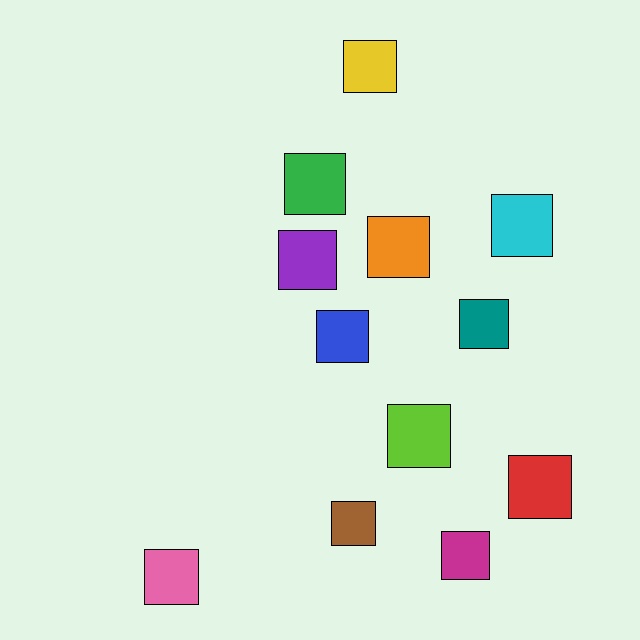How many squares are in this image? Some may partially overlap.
There are 12 squares.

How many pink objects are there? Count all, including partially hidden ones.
There is 1 pink object.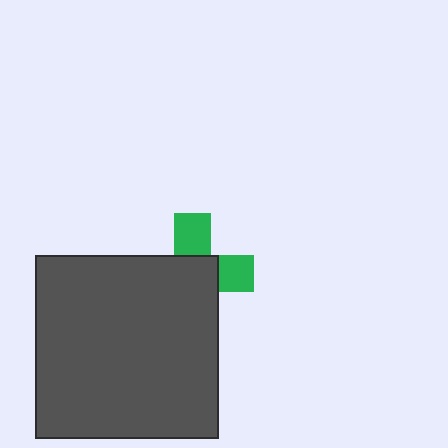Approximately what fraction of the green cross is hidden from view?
Roughly 63% of the green cross is hidden behind the dark gray square.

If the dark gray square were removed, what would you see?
You would see the complete green cross.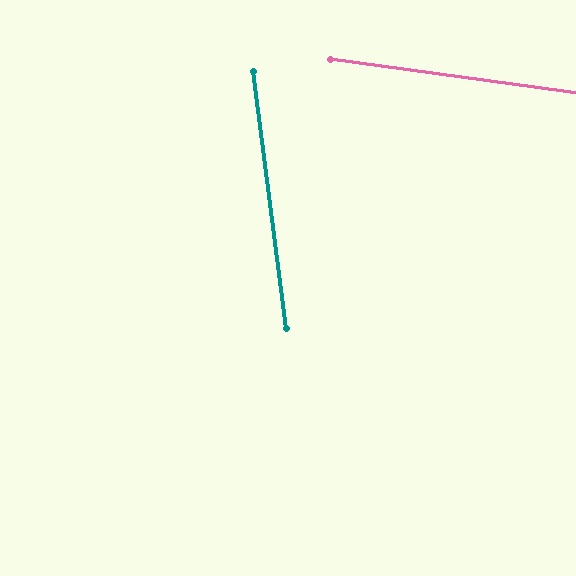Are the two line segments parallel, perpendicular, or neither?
Neither parallel nor perpendicular — they differ by about 75°.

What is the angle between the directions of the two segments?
Approximately 75 degrees.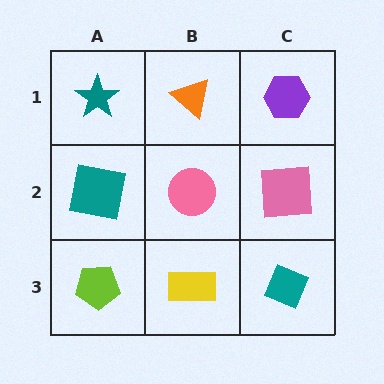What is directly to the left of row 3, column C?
A yellow rectangle.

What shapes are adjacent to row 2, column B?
An orange triangle (row 1, column B), a yellow rectangle (row 3, column B), a teal square (row 2, column A), a pink square (row 2, column C).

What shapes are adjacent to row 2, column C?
A purple hexagon (row 1, column C), a teal diamond (row 3, column C), a pink circle (row 2, column B).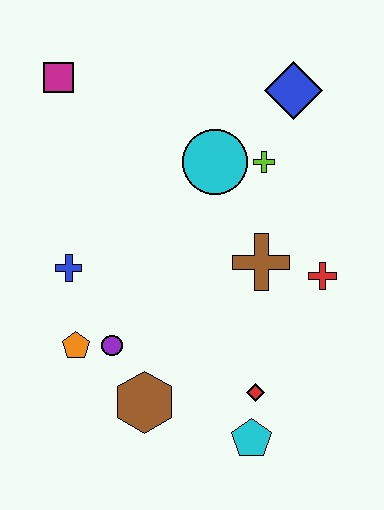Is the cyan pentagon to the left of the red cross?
Yes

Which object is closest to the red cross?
The brown cross is closest to the red cross.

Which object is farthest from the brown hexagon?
The blue diamond is farthest from the brown hexagon.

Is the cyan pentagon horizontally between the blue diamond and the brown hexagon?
Yes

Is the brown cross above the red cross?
Yes